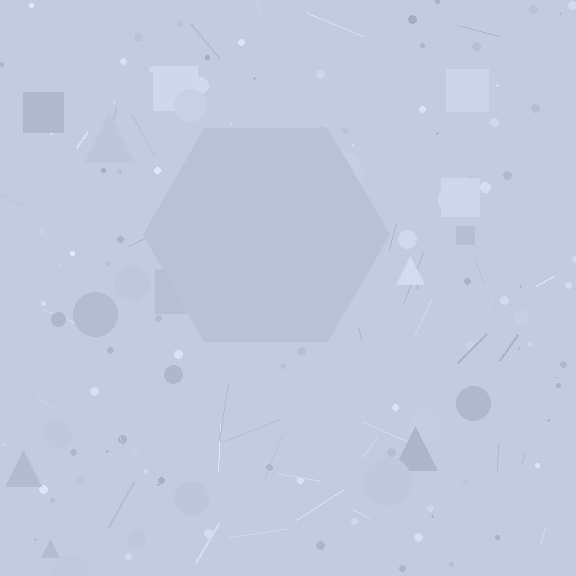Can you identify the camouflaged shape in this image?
The camouflaged shape is a hexagon.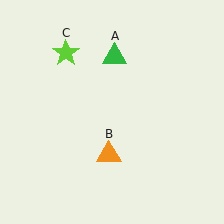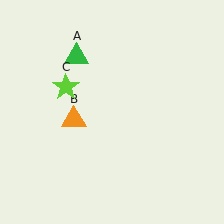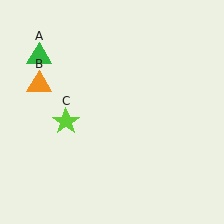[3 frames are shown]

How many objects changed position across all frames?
3 objects changed position: green triangle (object A), orange triangle (object B), lime star (object C).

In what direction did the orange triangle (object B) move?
The orange triangle (object B) moved up and to the left.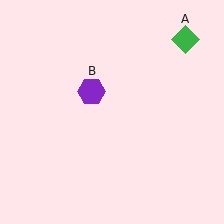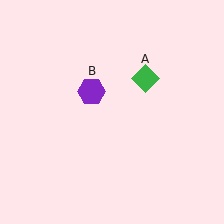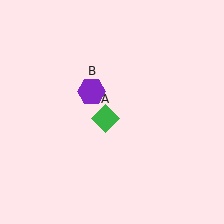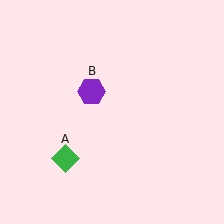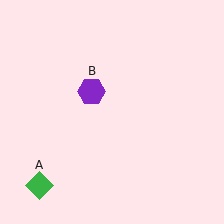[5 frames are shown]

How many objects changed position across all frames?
1 object changed position: green diamond (object A).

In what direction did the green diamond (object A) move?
The green diamond (object A) moved down and to the left.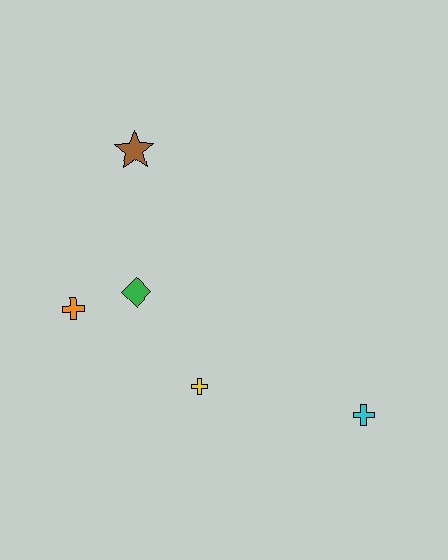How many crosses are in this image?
There are 3 crosses.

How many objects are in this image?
There are 5 objects.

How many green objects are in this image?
There is 1 green object.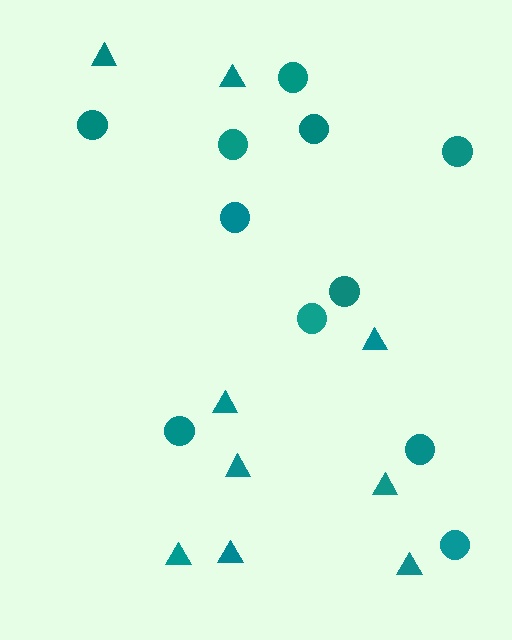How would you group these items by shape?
There are 2 groups: one group of triangles (9) and one group of circles (11).